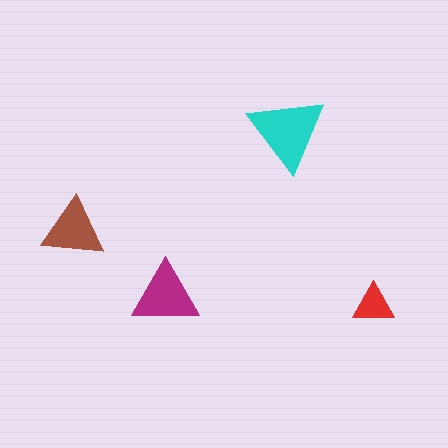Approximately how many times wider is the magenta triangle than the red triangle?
About 1.5 times wider.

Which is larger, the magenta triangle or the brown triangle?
The magenta one.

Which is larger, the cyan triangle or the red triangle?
The cyan one.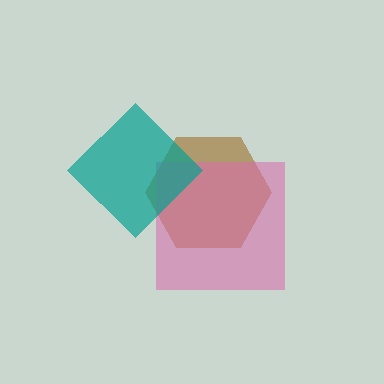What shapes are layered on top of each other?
The layered shapes are: a brown hexagon, a pink square, a teal diamond.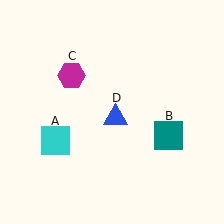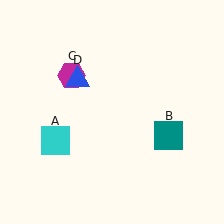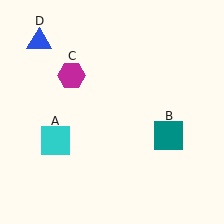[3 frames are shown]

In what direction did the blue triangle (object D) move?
The blue triangle (object D) moved up and to the left.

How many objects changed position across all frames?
1 object changed position: blue triangle (object D).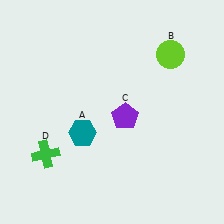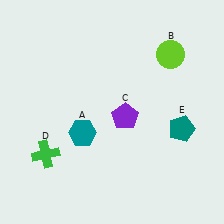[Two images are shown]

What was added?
A teal pentagon (E) was added in Image 2.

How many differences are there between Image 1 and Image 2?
There is 1 difference between the two images.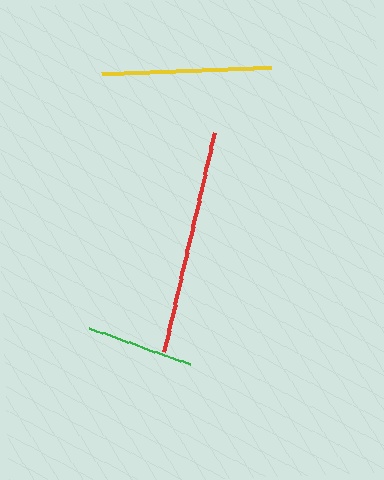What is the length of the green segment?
The green segment is approximately 107 pixels long.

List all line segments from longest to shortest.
From longest to shortest: red, yellow, green.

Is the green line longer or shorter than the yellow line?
The yellow line is longer than the green line.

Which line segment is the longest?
The red line is the longest at approximately 225 pixels.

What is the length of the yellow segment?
The yellow segment is approximately 170 pixels long.